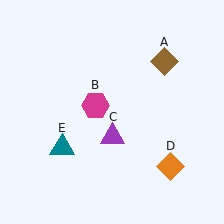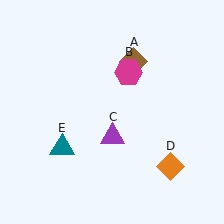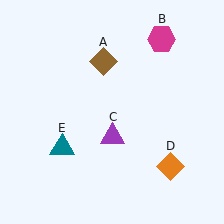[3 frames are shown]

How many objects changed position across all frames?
2 objects changed position: brown diamond (object A), magenta hexagon (object B).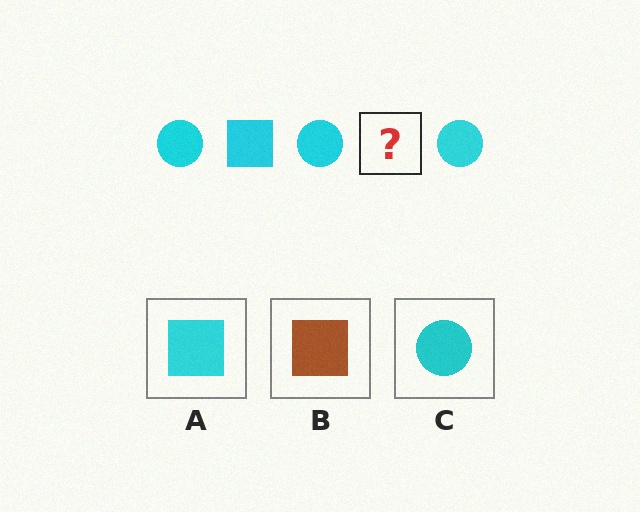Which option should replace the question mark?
Option A.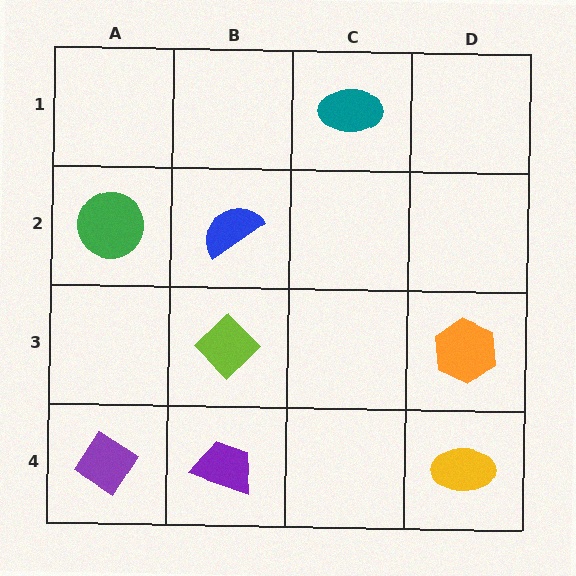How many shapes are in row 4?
3 shapes.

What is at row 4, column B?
A purple trapezoid.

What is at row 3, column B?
A lime diamond.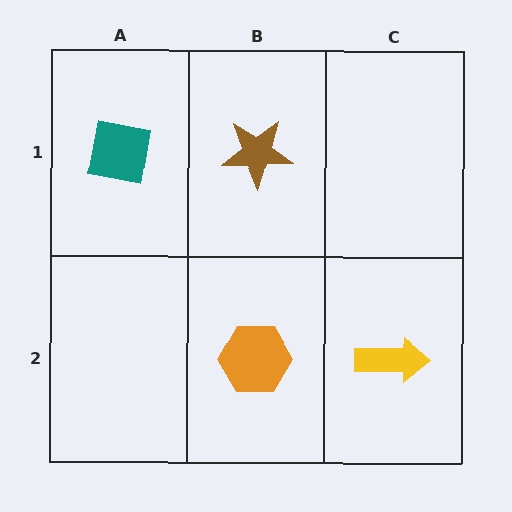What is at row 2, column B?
An orange hexagon.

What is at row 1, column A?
A teal square.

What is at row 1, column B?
A brown star.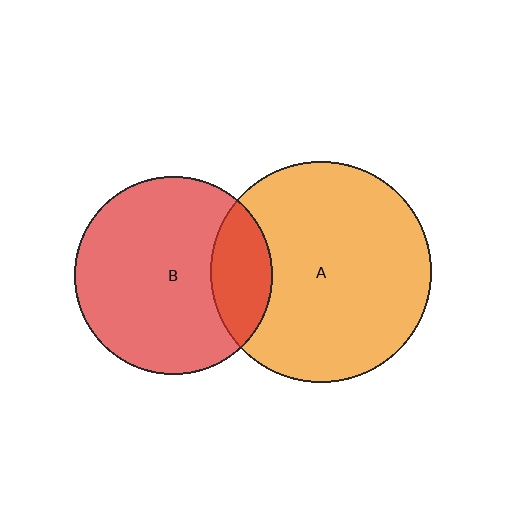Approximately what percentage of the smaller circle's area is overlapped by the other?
Approximately 20%.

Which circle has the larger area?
Circle A (orange).